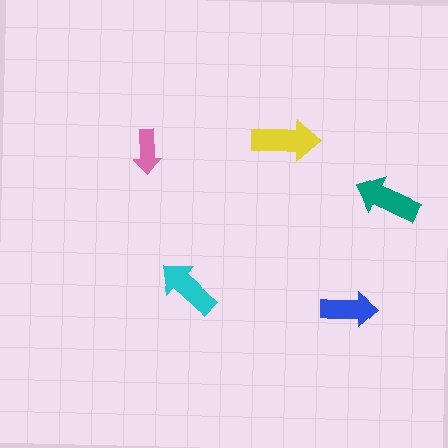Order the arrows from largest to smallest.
the yellow one, the teal one, the cyan one, the blue one, the pink one.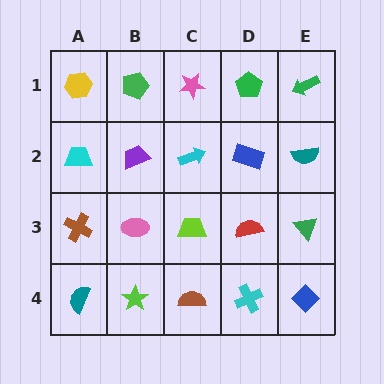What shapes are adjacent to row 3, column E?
A teal semicircle (row 2, column E), a blue diamond (row 4, column E), a red semicircle (row 3, column D).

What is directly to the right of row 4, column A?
A lime star.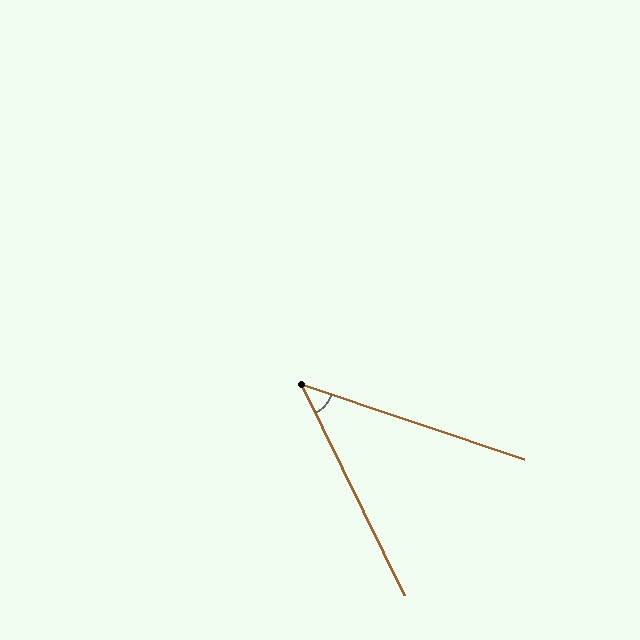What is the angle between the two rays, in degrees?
Approximately 46 degrees.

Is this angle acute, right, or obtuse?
It is acute.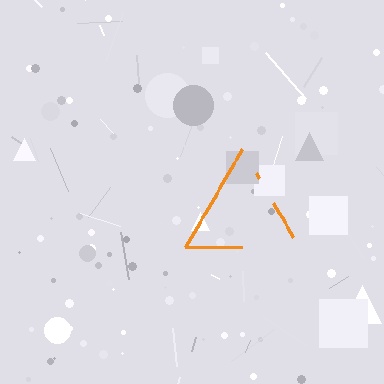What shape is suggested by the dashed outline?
The dashed outline suggests a triangle.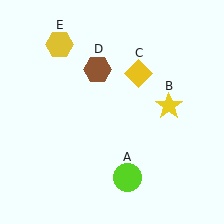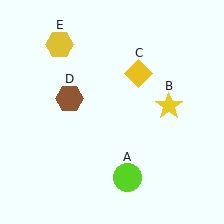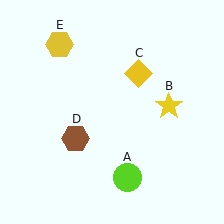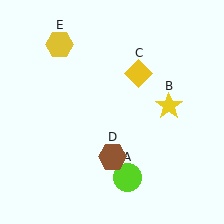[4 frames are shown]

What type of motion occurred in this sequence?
The brown hexagon (object D) rotated counterclockwise around the center of the scene.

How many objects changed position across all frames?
1 object changed position: brown hexagon (object D).